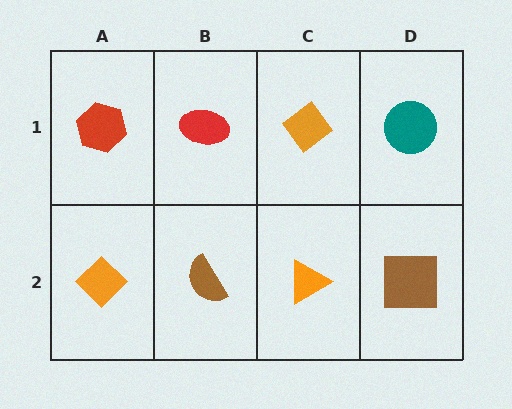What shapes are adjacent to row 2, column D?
A teal circle (row 1, column D), an orange triangle (row 2, column C).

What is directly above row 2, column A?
A red hexagon.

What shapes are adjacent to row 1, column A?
An orange diamond (row 2, column A), a red ellipse (row 1, column B).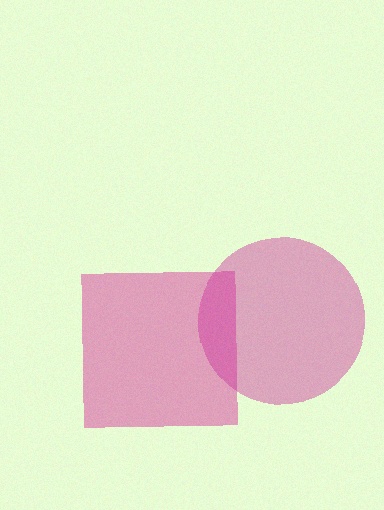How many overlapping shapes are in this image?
There are 2 overlapping shapes in the image.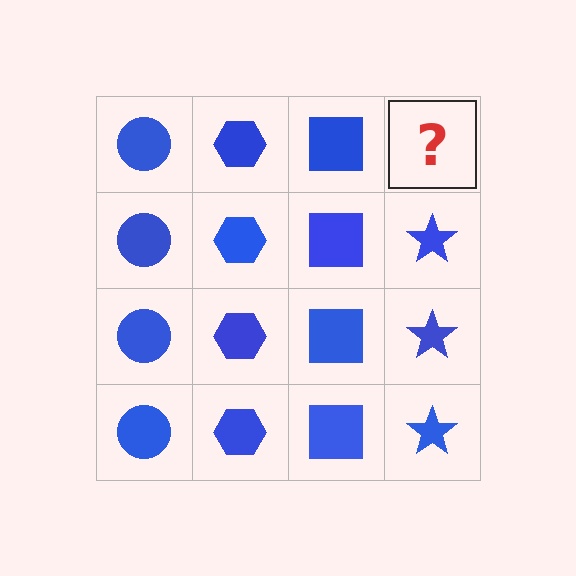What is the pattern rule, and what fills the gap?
The rule is that each column has a consistent shape. The gap should be filled with a blue star.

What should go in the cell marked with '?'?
The missing cell should contain a blue star.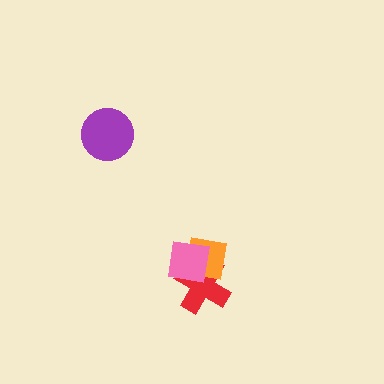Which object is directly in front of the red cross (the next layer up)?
The orange square is directly in front of the red cross.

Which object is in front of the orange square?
The pink square is in front of the orange square.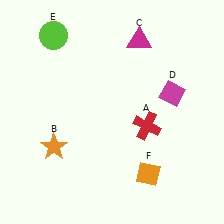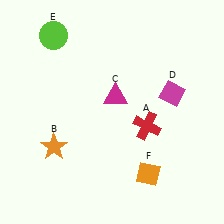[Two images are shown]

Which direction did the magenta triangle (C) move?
The magenta triangle (C) moved down.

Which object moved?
The magenta triangle (C) moved down.